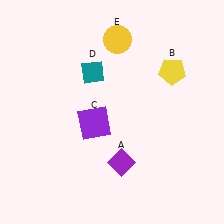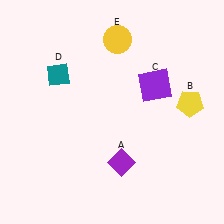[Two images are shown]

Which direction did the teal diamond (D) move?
The teal diamond (D) moved left.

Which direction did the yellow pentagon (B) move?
The yellow pentagon (B) moved down.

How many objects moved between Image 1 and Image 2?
3 objects moved between the two images.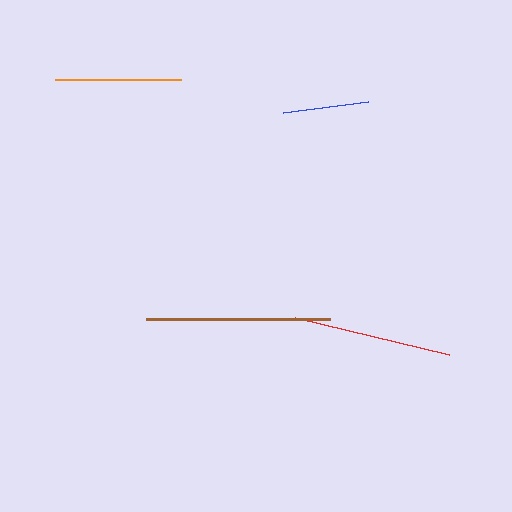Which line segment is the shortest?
The blue line is the shortest at approximately 85 pixels.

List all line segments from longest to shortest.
From longest to shortest: brown, red, orange, blue.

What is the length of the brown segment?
The brown segment is approximately 184 pixels long.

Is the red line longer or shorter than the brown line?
The brown line is longer than the red line.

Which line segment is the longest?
The brown line is the longest at approximately 184 pixels.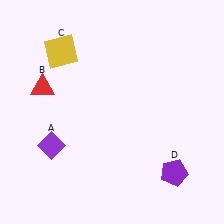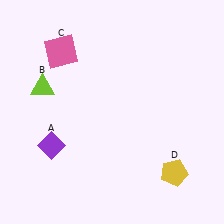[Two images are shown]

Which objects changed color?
B changed from red to lime. C changed from yellow to pink. D changed from purple to yellow.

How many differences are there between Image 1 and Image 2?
There are 3 differences between the two images.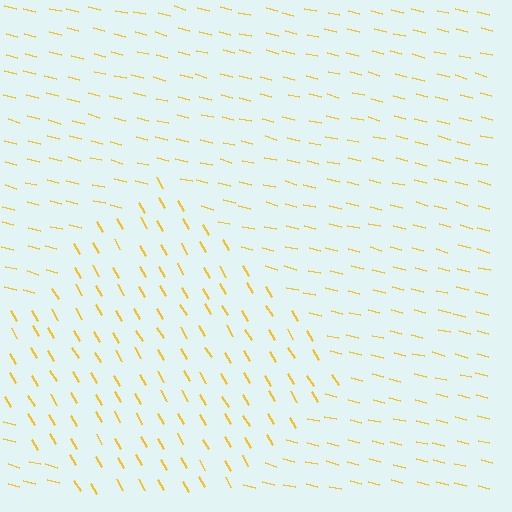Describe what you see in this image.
The image is filled with small yellow line segments. A diamond region in the image has lines oriented differently from the surrounding lines, creating a visible texture boundary.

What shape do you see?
I see a diamond.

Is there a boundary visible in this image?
Yes, there is a texture boundary formed by a change in line orientation.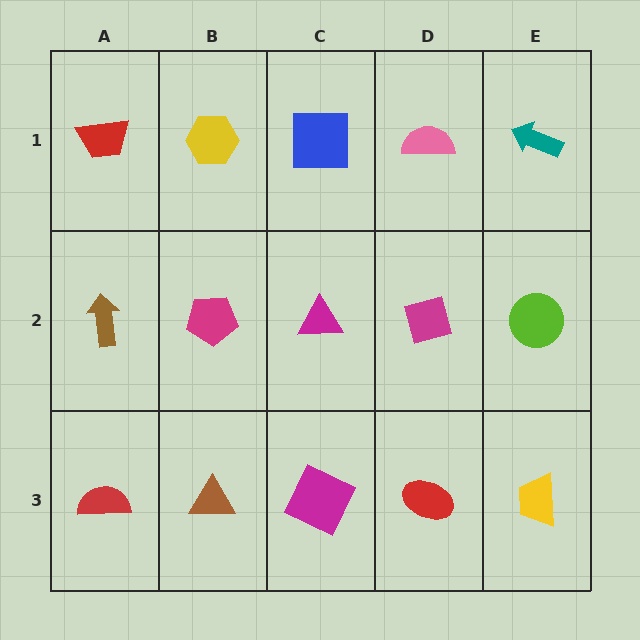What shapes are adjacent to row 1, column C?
A magenta triangle (row 2, column C), a yellow hexagon (row 1, column B), a pink semicircle (row 1, column D).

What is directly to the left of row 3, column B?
A red semicircle.